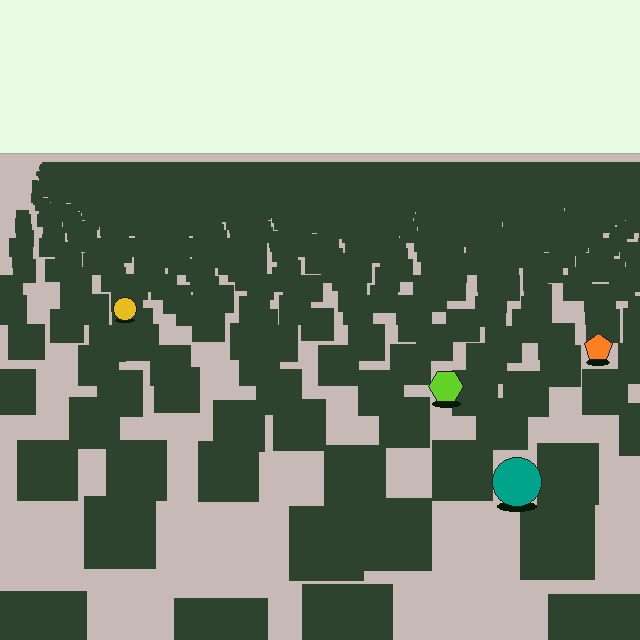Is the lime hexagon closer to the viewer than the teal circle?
No. The teal circle is closer — you can tell from the texture gradient: the ground texture is coarser near it.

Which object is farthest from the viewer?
The yellow circle is farthest from the viewer. It appears smaller and the ground texture around it is denser.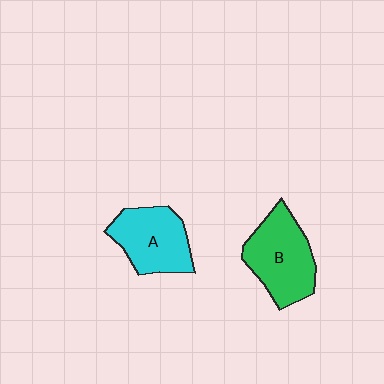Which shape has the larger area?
Shape B (green).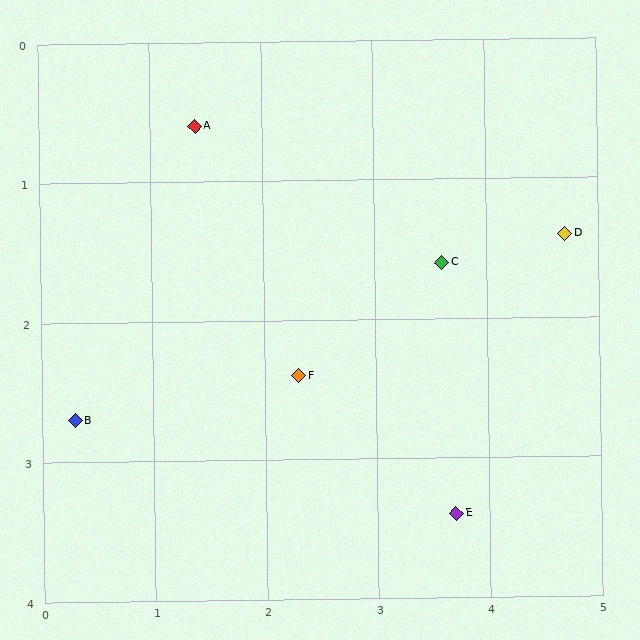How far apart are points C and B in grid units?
Points C and B are about 3.5 grid units apart.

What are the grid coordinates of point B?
Point B is at approximately (0.3, 2.7).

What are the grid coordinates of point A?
Point A is at approximately (1.4, 0.6).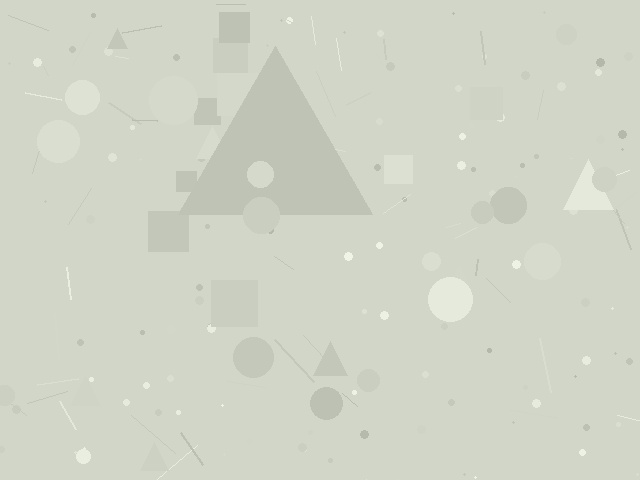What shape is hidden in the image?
A triangle is hidden in the image.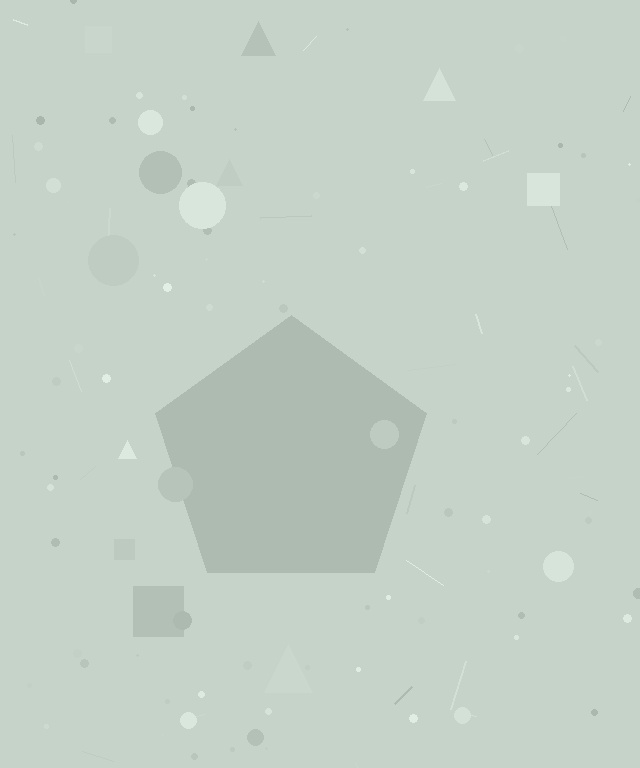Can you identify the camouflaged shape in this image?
The camouflaged shape is a pentagon.